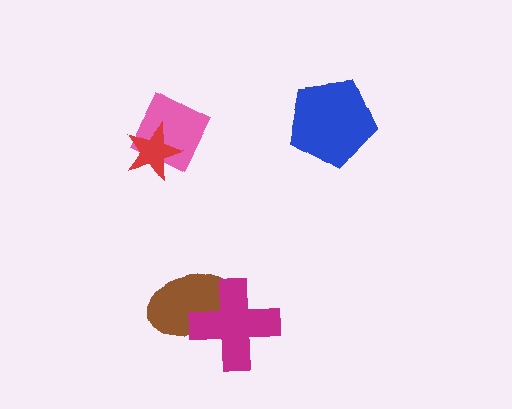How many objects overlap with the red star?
1 object overlaps with the red star.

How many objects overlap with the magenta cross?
1 object overlaps with the magenta cross.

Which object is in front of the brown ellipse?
The magenta cross is in front of the brown ellipse.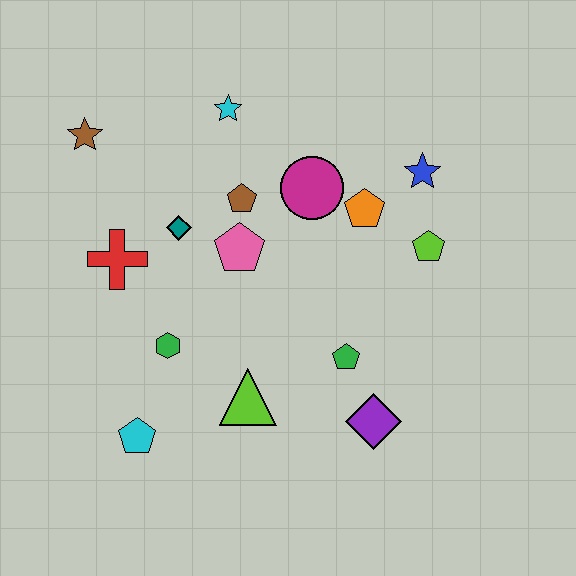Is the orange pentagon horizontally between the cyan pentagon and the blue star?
Yes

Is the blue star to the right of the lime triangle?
Yes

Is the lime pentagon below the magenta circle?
Yes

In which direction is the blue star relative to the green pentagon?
The blue star is above the green pentagon.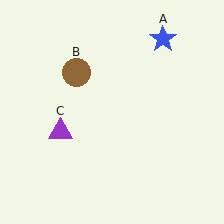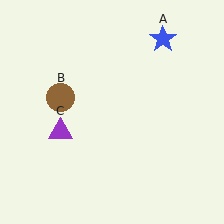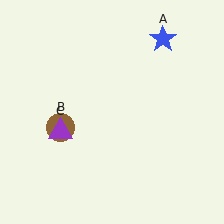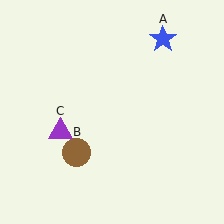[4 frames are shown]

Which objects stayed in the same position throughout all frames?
Blue star (object A) and purple triangle (object C) remained stationary.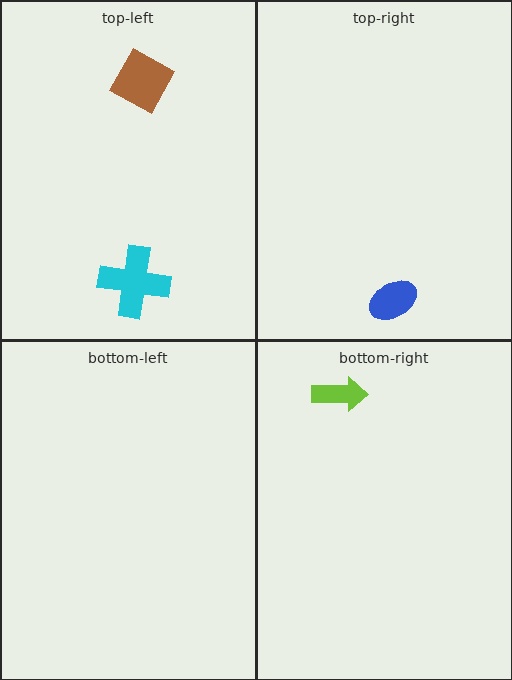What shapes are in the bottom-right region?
The lime arrow.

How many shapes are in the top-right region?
1.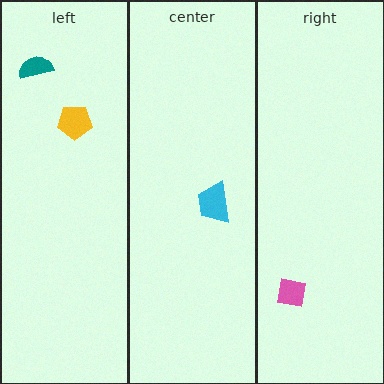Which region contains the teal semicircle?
The left region.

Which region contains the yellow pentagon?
The left region.